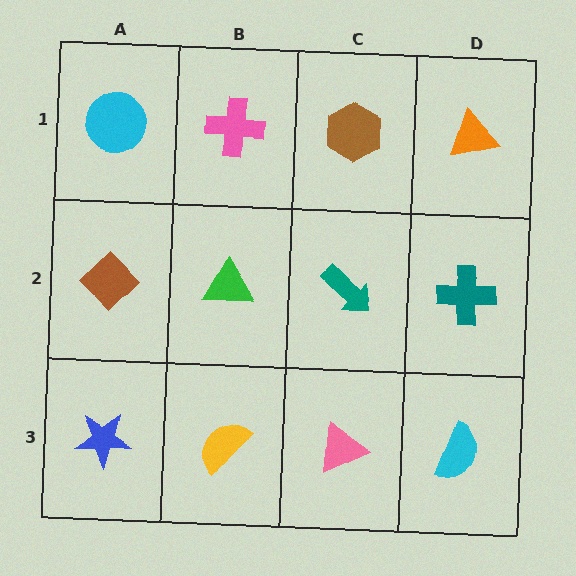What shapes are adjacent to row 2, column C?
A brown hexagon (row 1, column C), a pink triangle (row 3, column C), a green triangle (row 2, column B), a teal cross (row 2, column D).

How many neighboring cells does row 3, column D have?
2.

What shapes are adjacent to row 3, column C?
A teal arrow (row 2, column C), a yellow semicircle (row 3, column B), a cyan semicircle (row 3, column D).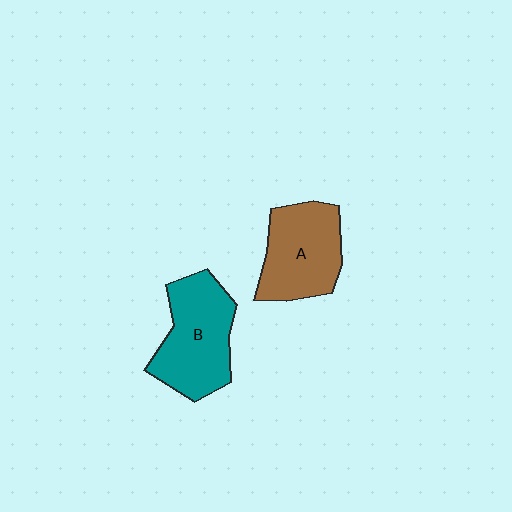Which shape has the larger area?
Shape B (teal).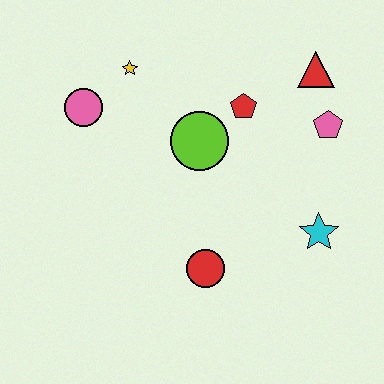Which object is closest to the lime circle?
The red pentagon is closest to the lime circle.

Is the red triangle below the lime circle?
No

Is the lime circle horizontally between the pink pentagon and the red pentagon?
No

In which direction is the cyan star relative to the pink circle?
The cyan star is to the right of the pink circle.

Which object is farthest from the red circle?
The red triangle is farthest from the red circle.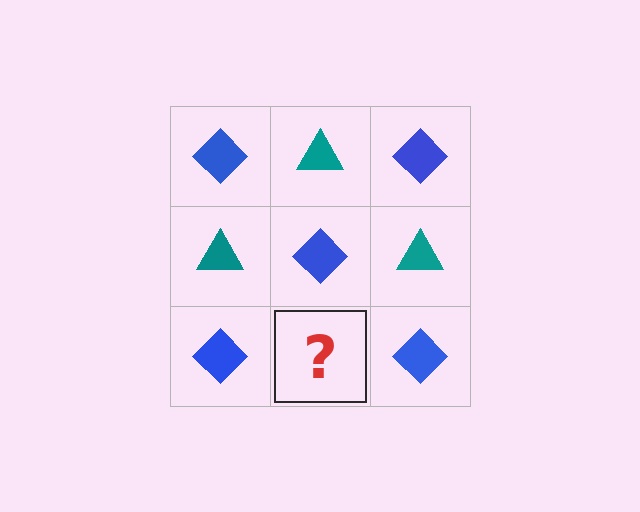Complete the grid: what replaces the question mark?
The question mark should be replaced with a teal triangle.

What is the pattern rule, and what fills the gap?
The rule is that it alternates blue diamond and teal triangle in a checkerboard pattern. The gap should be filled with a teal triangle.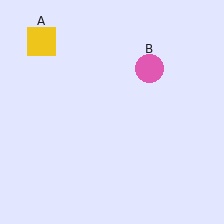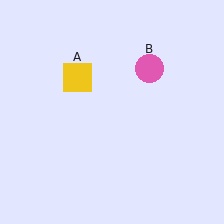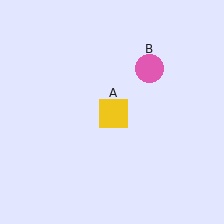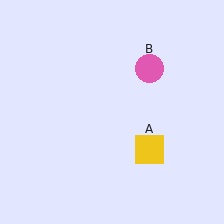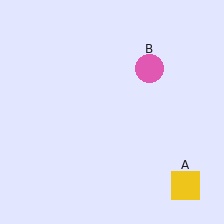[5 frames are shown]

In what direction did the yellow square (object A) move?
The yellow square (object A) moved down and to the right.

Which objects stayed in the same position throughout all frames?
Pink circle (object B) remained stationary.